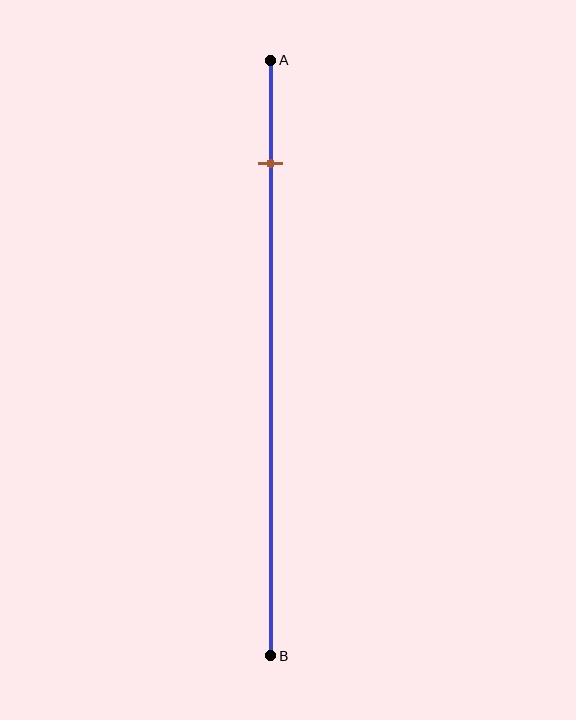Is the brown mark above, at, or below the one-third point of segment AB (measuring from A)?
The brown mark is above the one-third point of segment AB.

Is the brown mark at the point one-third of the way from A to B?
No, the mark is at about 15% from A, not at the 33% one-third point.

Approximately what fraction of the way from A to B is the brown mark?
The brown mark is approximately 15% of the way from A to B.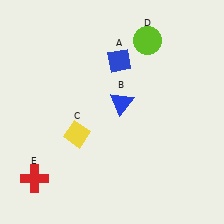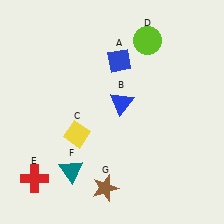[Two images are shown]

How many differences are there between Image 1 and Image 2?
There are 2 differences between the two images.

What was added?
A teal triangle (F), a brown star (G) were added in Image 2.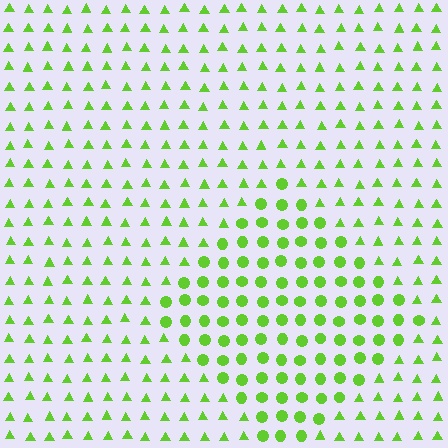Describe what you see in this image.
The image is filled with small lime elements arranged in a uniform grid. A diamond-shaped region contains circles, while the surrounding area contains triangles. The boundary is defined purely by the change in element shape.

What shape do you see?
I see a diamond.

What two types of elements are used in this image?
The image uses circles inside the diamond region and triangles outside it.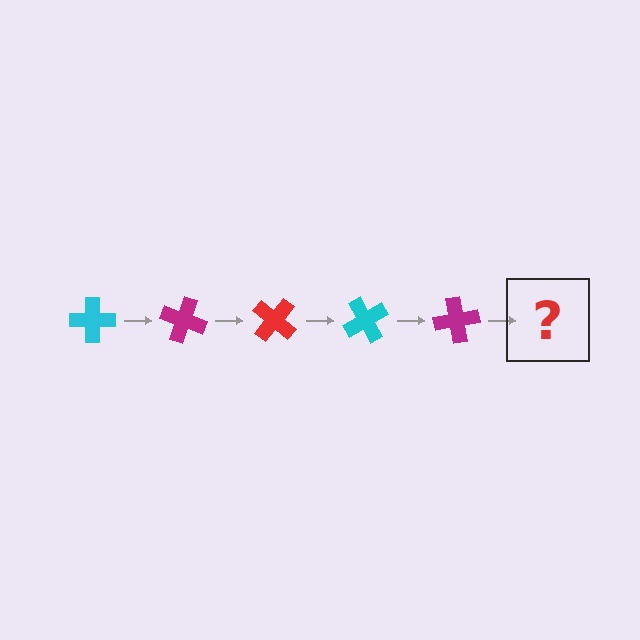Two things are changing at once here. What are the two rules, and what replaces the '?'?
The two rules are that it rotates 20 degrees each step and the color cycles through cyan, magenta, and red. The '?' should be a red cross, rotated 100 degrees from the start.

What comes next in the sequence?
The next element should be a red cross, rotated 100 degrees from the start.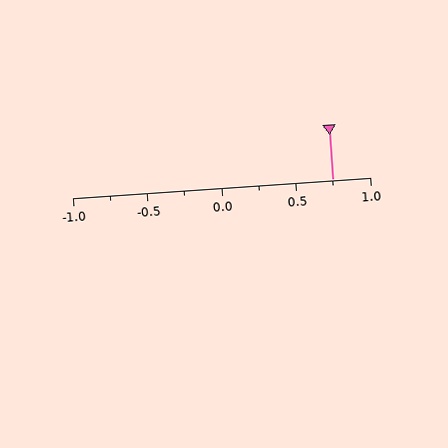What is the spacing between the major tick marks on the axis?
The major ticks are spaced 0.5 apart.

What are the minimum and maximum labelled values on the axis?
The axis runs from -1.0 to 1.0.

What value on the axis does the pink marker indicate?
The marker indicates approximately 0.75.